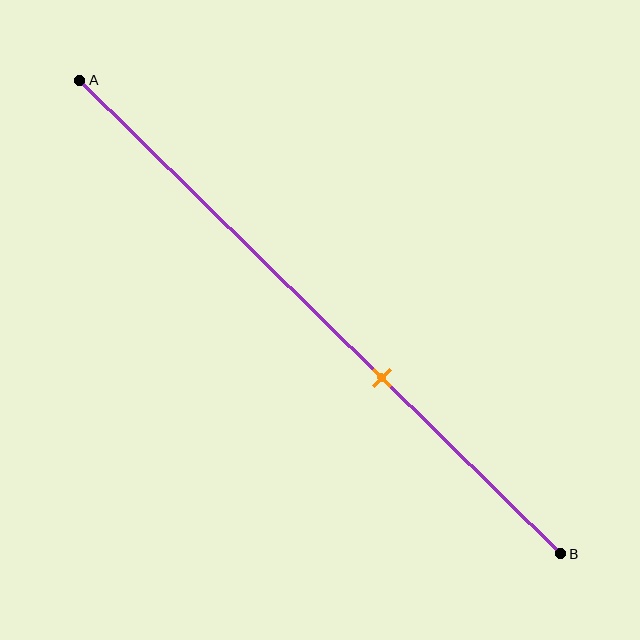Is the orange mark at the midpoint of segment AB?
No, the mark is at about 65% from A, not at the 50% midpoint.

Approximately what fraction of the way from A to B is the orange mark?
The orange mark is approximately 65% of the way from A to B.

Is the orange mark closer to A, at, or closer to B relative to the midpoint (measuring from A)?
The orange mark is closer to point B than the midpoint of segment AB.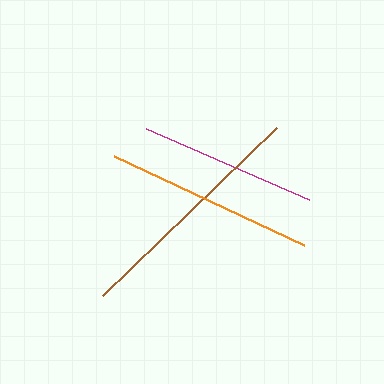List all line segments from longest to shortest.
From longest to shortest: brown, orange, magenta.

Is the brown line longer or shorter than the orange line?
The brown line is longer than the orange line.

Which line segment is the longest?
The brown line is the longest at approximately 242 pixels.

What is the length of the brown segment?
The brown segment is approximately 242 pixels long.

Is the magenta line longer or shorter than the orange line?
The orange line is longer than the magenta line.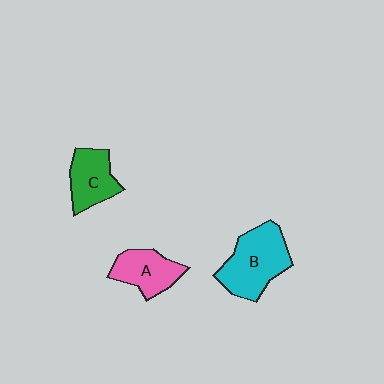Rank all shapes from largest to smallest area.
From largest to smallest: B (cyan), A (pink), C (green).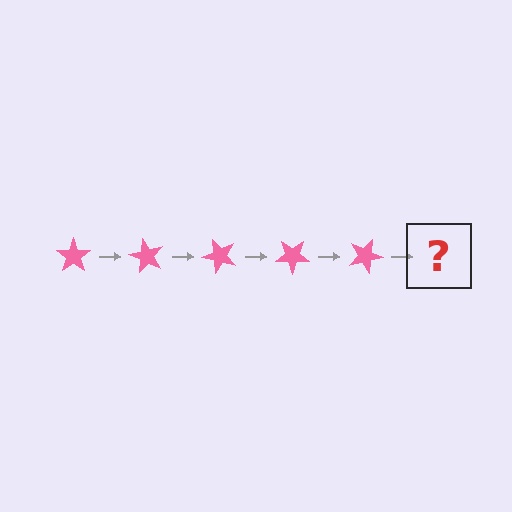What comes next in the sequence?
The next element should be a pink star rotated 300 degrees.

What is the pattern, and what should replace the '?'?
The pattern is that the star rotates 60 degrees each step. The '?' should be a pink star rotated 300 degrees.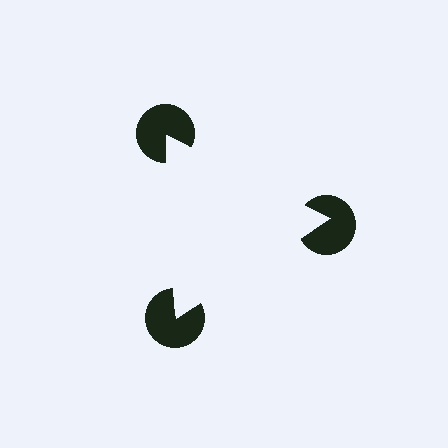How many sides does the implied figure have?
3 sides.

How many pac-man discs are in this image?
There are 3 — one at each vertex of the illusory triangle.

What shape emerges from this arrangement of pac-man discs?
An illusory triangle — its edges are inferred from the aligned wedge cuts in the pac-man discs, not physically drawn.